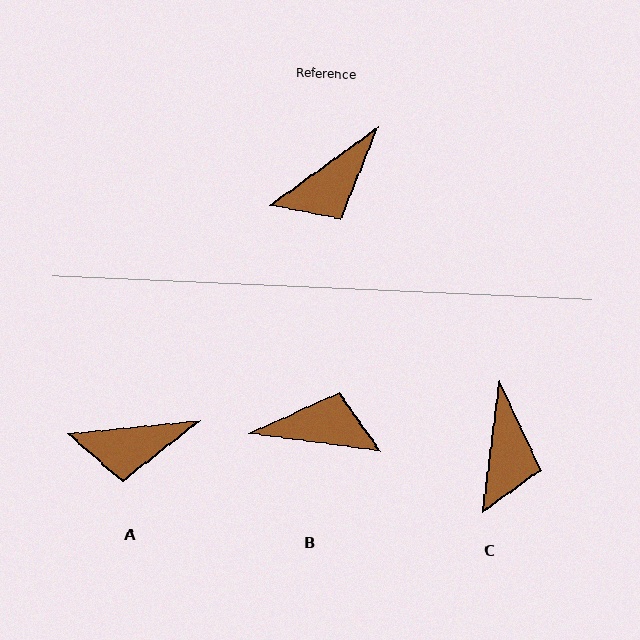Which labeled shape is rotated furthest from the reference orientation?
B, about 137 degrees away.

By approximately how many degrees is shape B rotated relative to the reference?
Approximately 137 degrees counter-clockwise.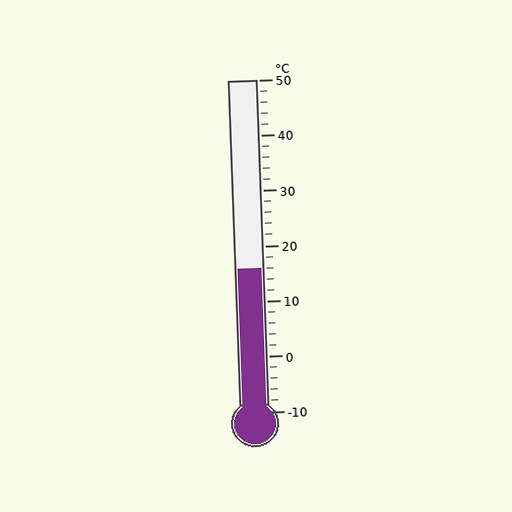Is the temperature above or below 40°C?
The temperature is below 40°C.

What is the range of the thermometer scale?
The thermometer scale ranges from -10°C to 50°C.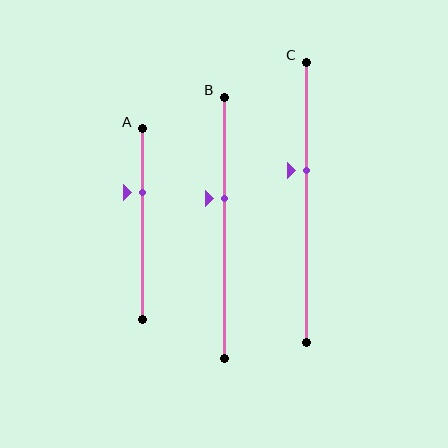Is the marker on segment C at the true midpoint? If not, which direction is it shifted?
No, the marker on segment C is shifted upward by about 11% of the segment length.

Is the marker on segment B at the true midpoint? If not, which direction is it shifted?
No, the marker on segment B is shifted upward by about 11% of the segment length.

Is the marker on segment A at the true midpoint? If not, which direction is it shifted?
No, the marker on segment A is shifted upward by about 16% of the segment length.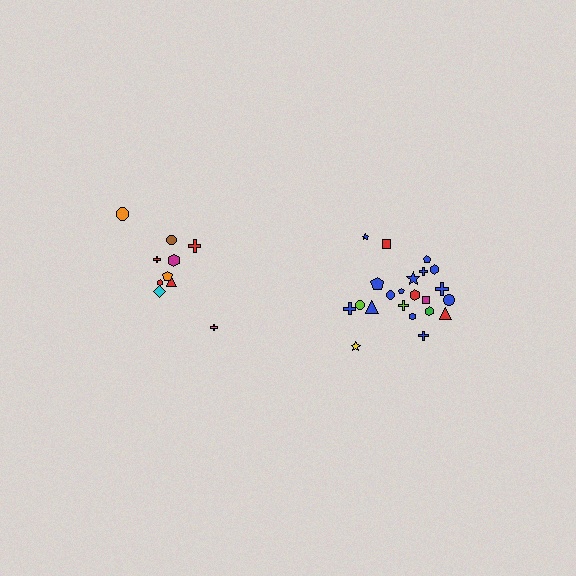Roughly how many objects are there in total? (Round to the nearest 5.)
Roughly 30 objects in total.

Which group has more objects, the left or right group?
The right group.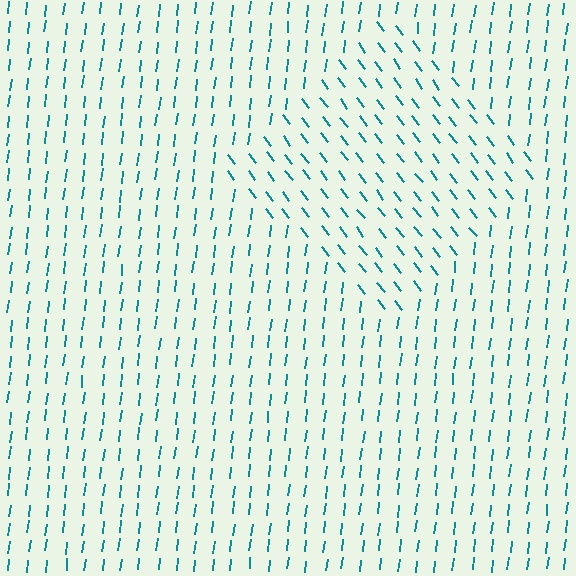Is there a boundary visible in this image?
Yes, there is a texture boundary formed by a change in line orientation.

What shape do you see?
I see a diamond.